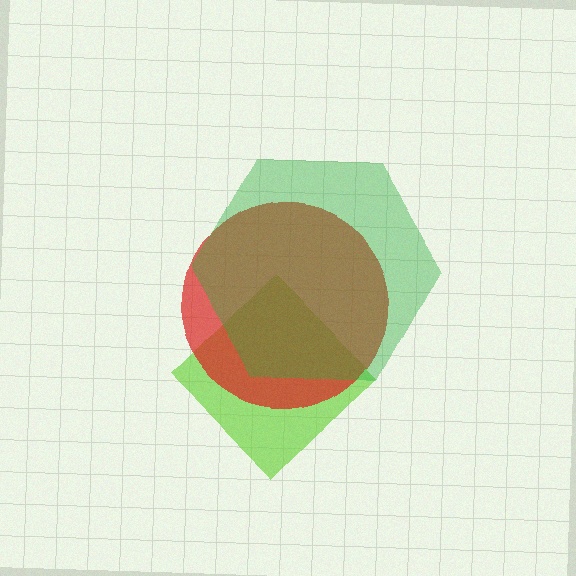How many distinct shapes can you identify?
There are 3 distinct shapes: a lime diamond, a red circle, a green hexagon.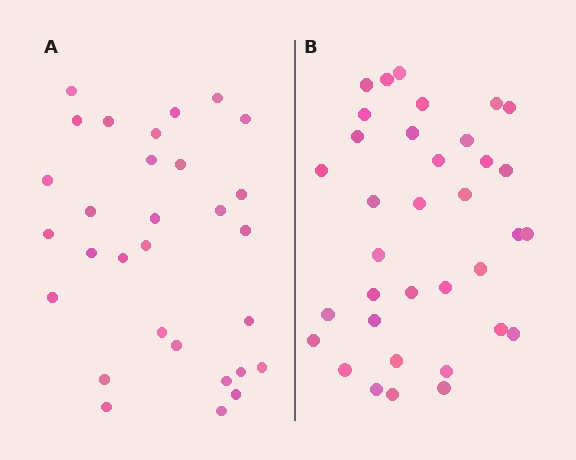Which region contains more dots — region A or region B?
Region B (the right region) has more dots.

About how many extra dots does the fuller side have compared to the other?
Region B has about 5 more dots than region A.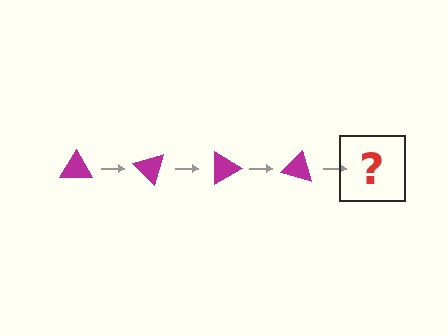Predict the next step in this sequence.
The next step is a magenta triangle rotated 180 degrees.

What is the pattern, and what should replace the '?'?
The pattern is that the triangle rotates 45 degrees each step. The '?' should be a magenta triangle rotated 180 degrees.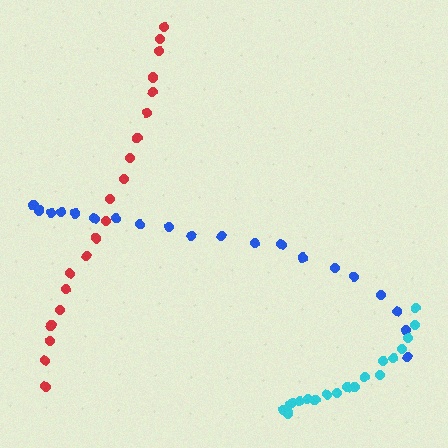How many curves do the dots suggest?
There are 3 distinct paths.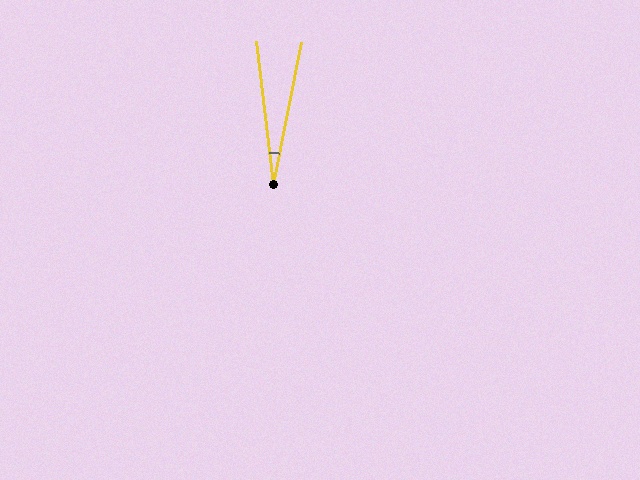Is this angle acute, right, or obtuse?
It is acute.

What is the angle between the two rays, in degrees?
Approximately 18 degrees.